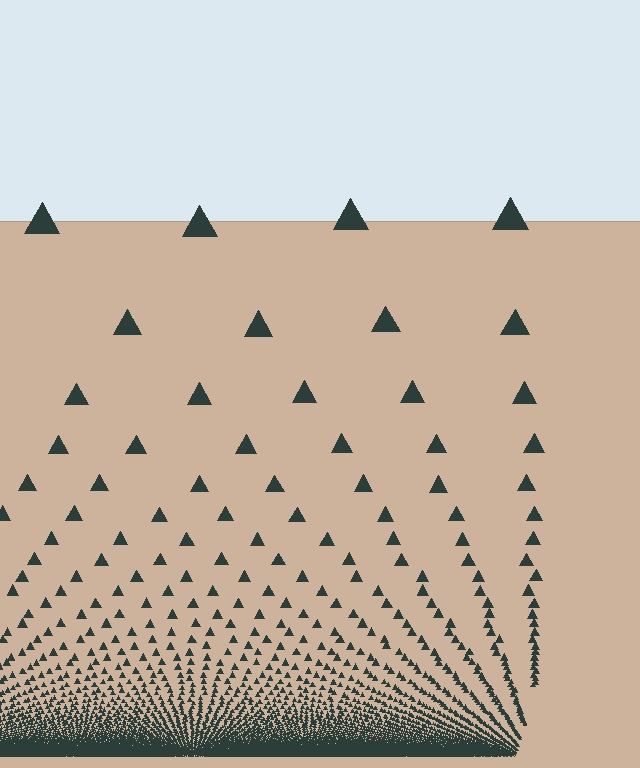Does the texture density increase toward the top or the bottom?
Density increases toward the bottom.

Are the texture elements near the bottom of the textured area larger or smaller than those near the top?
Smaller. The gradient is inverted — elements near the bottom are smaller and denser.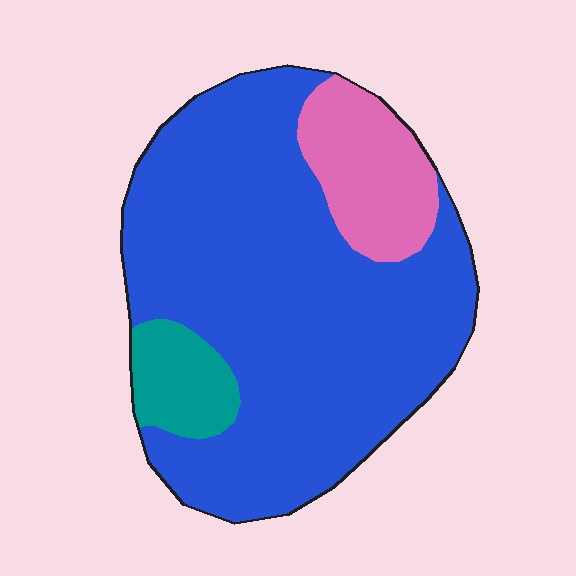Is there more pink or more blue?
Blue.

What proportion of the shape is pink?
Pink takes up about one eighth (1/8) of the shape.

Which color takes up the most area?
Blue, at roughly 75%.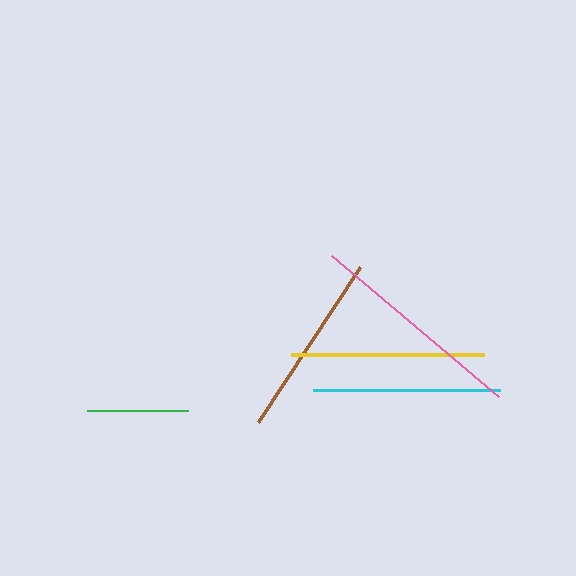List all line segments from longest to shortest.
From longest to shortest: pink, yellow, cyan, brown, green.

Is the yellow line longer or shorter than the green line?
The yellow line is longer than the green line.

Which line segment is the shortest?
The green line is the shortest at approximately 101 pixels.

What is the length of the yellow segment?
The yellow segment is approximately 193 pixels long.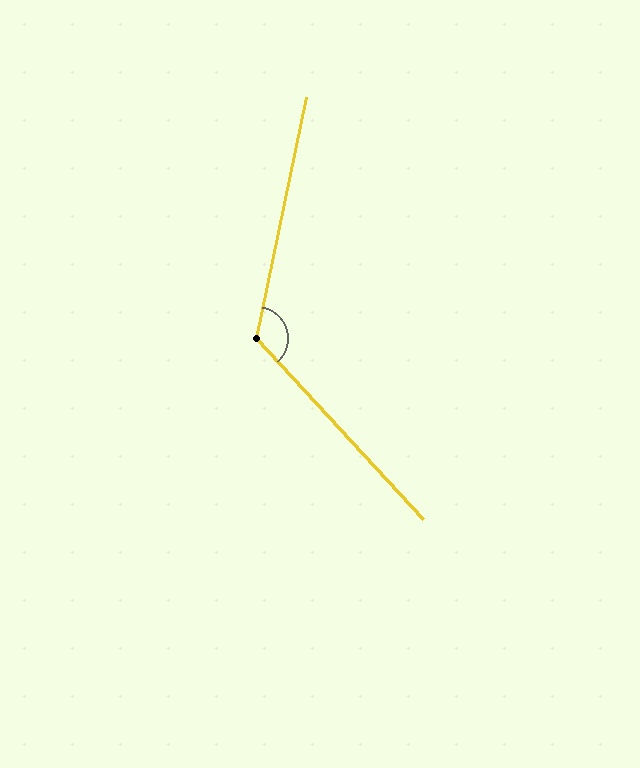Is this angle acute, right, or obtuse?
It is obtuse.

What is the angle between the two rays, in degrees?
Approximately 126 degrees.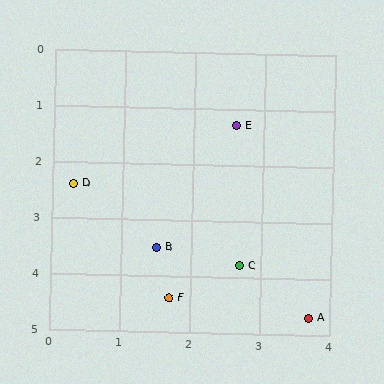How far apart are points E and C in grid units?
Points E and C are about 2.5 grid units apart.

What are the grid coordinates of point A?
Point A is at approximately (3.7, 4.7).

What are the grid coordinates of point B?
Point B is at approximately (1.5, 3.5).